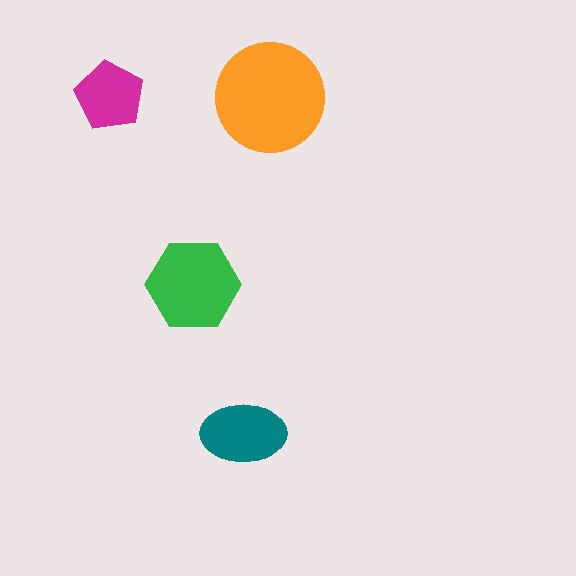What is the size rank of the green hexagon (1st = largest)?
2nd.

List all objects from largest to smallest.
The orange circle, the green hexagon, the teal ellipse, the magenta pentagon.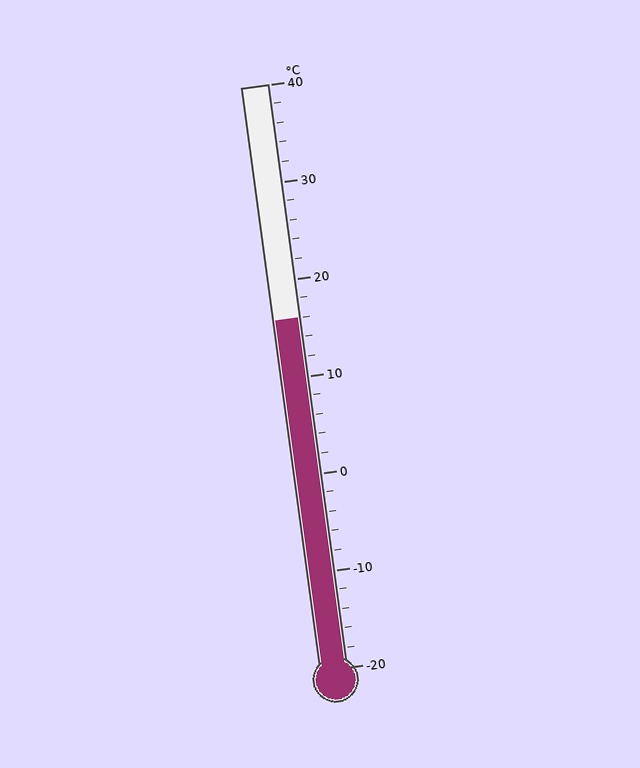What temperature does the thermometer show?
The thermometer shows approximately 16°C.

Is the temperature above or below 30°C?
The temperature is below 30°C.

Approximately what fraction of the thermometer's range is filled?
The thermometer is filled to approximately 60% of its range.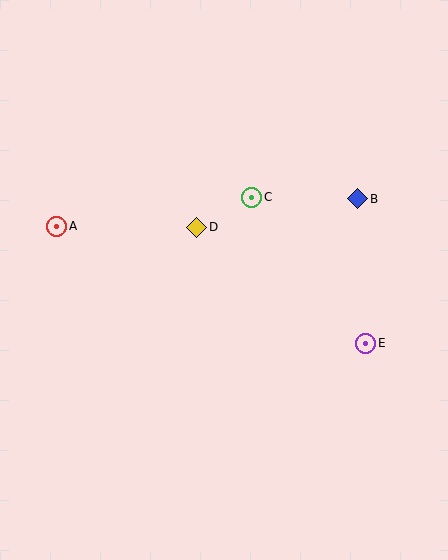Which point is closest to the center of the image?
Point D at (197, 227) is closest to the center.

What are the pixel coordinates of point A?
Point A is at (57, 226).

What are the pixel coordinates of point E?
Point E is at (366, 343).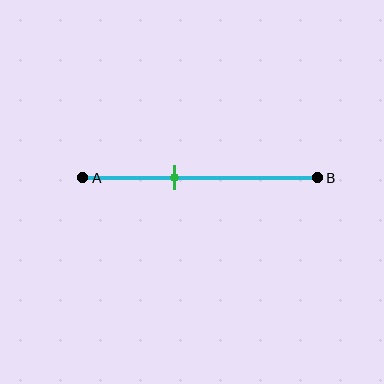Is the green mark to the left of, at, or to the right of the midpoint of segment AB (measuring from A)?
The green mark is to the left of the midpoint of segment AB.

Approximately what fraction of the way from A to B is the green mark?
The green mark is approximately 40% of the way from A to B.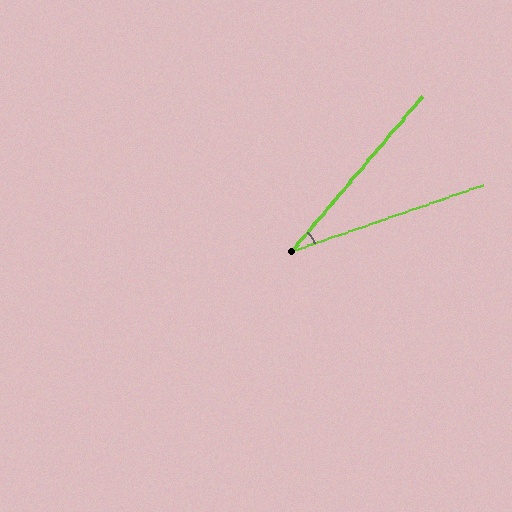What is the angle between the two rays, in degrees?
Approximately 31 degrees.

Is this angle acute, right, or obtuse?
It is acute.